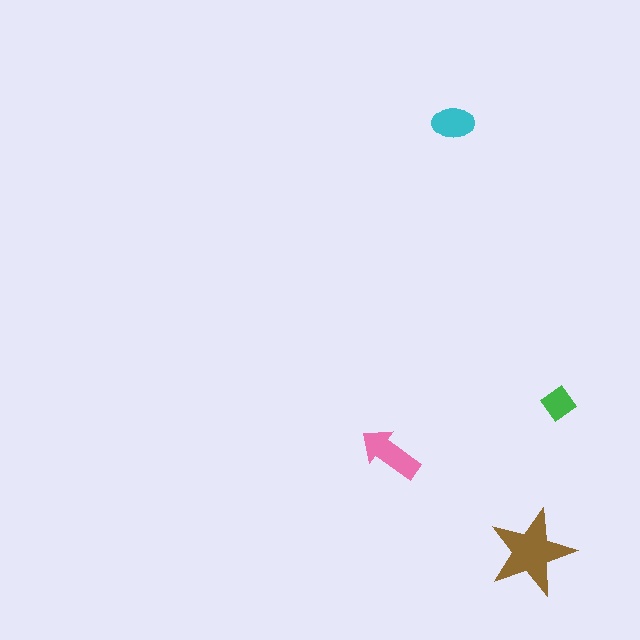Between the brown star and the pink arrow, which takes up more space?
The brown star.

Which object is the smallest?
The green diamond.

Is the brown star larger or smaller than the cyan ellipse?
Larger.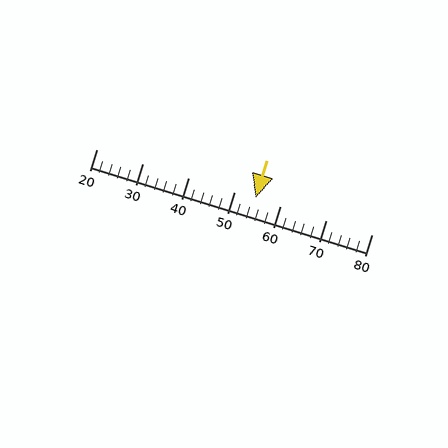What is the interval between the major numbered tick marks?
The major tick marks are spaced 10 units apart.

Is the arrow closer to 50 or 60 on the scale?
The arrow is closer to 50.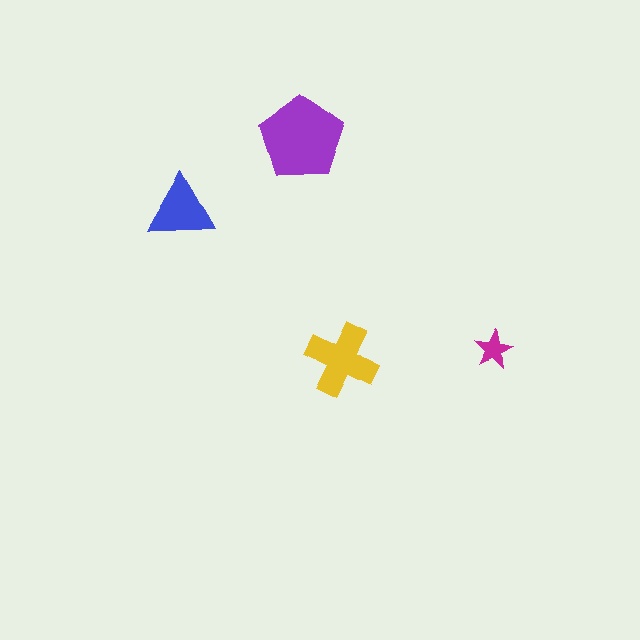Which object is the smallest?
The magenta star.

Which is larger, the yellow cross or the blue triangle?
The yellow cross.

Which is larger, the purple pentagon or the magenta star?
The purple pentagon.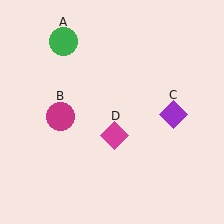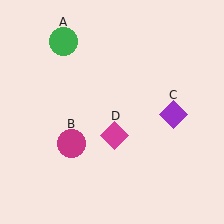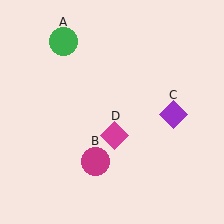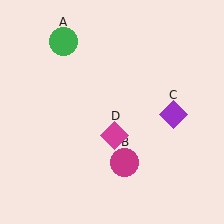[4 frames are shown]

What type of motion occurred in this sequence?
The magenta circle (object B) rotated counterclockwise around the center of the scene.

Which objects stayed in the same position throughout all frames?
Green circle (object A) and purple diamond (object C) and magenta diamond (object D) remained stationary.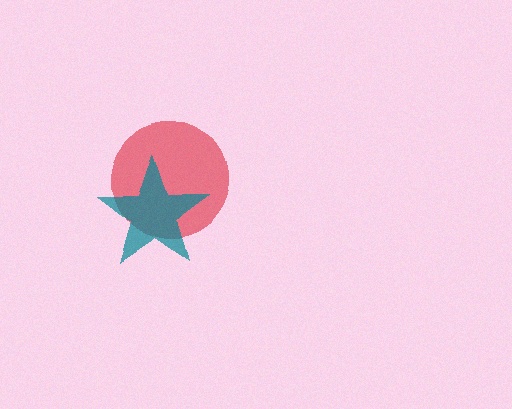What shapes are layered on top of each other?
The layered shapes are: a red circle, a teal star.